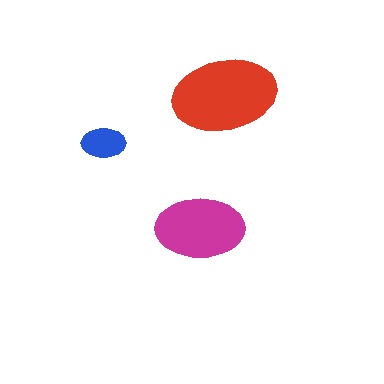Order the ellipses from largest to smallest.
the red one, the magenta one, the blue one.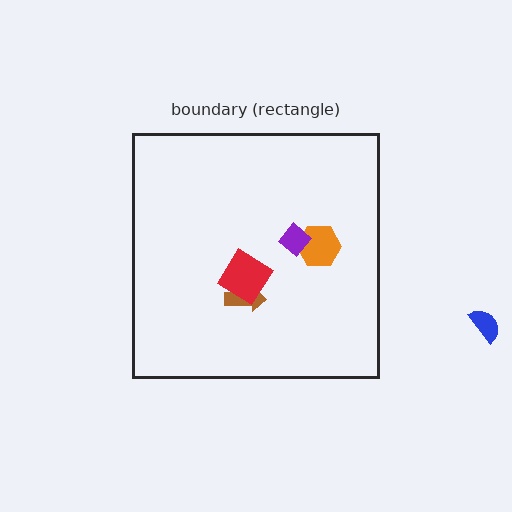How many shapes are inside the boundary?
4 inside, 1 outside.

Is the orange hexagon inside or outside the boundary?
Inside.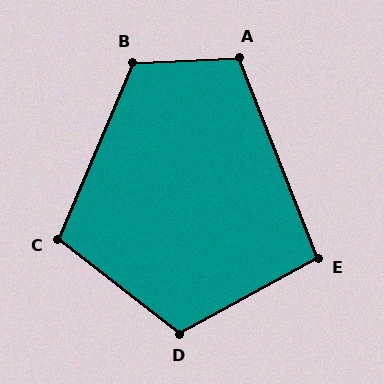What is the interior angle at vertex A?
Approximately 109 degrees (obtuse).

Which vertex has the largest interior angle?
B, at approximately 116 degrees.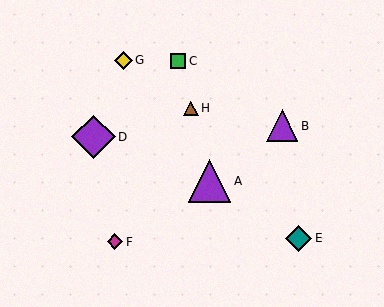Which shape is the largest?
The purple diamond (labeled D) is the largest.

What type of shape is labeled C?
Shape C is a green square.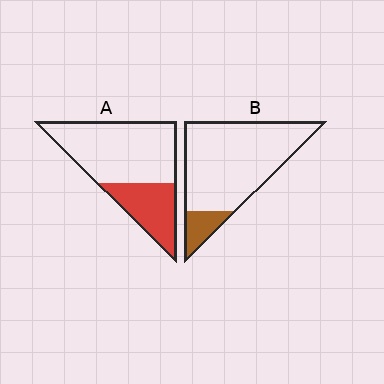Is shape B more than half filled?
No.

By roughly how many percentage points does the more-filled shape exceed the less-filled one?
By roughly 20 percentage points (A over B).